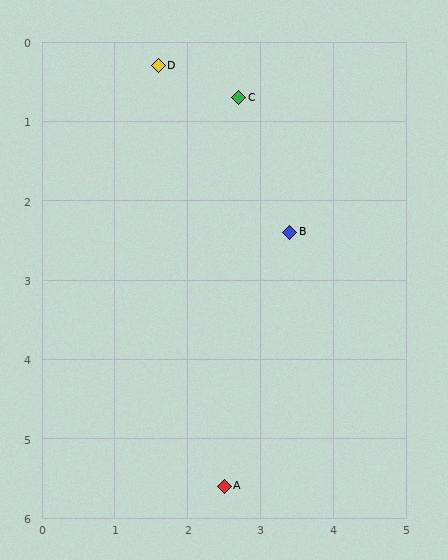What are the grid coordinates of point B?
Point B is at approximately (3.4, 2.4).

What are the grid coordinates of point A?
Point A is at approximately (2.5, 5.6).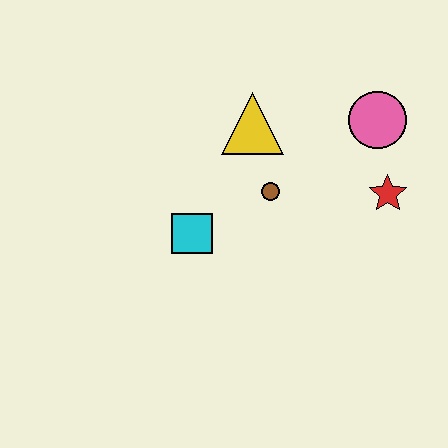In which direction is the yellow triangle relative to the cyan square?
The yellow triangle is above the cyan square.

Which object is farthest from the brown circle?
The pink circle is farthest from the brown circle.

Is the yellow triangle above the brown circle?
Yes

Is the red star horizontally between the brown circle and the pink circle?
No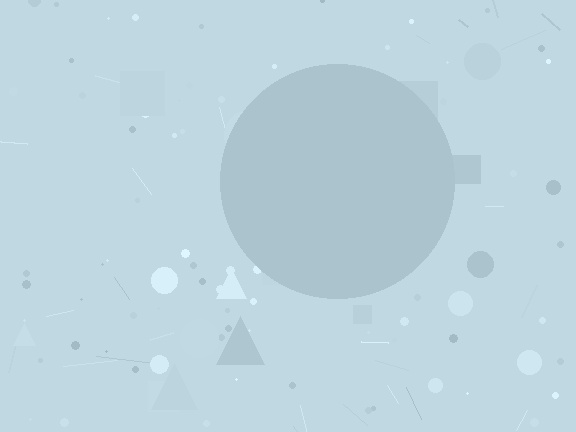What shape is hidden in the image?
A circle is hidden in the image.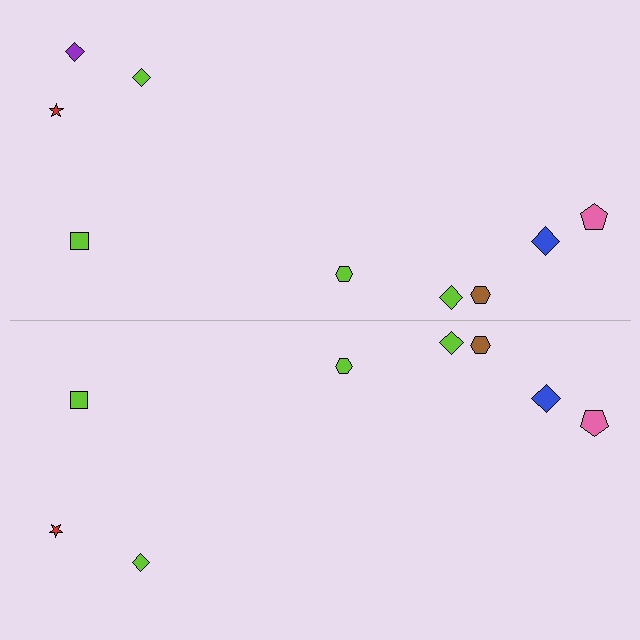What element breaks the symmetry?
A purple diamond is missing from the bottom side.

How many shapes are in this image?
There are 17 shapes in this image.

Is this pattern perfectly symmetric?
No, the pattern is not perfectly symmetric. A purple diamond is missing from the bottom side.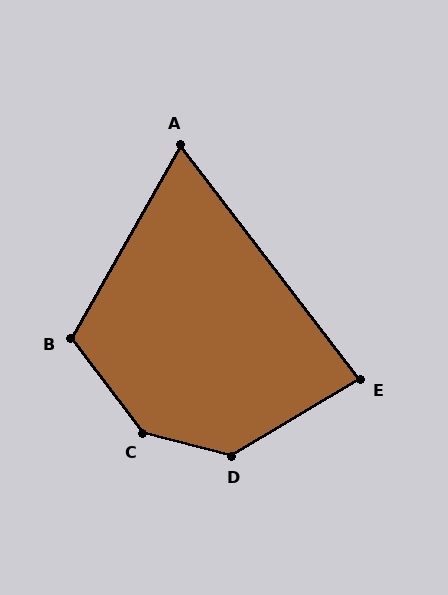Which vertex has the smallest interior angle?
A, at approximately 67 degrees.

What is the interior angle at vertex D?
Approximately 135 degrees (obtuse).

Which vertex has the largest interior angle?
C, at approximately 141 degrees.